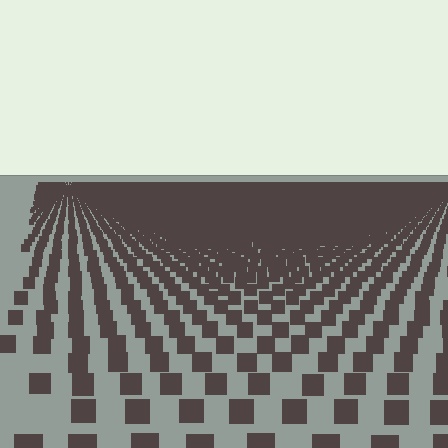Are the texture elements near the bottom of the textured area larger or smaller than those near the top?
Larger. Near the bottom, elements are closer to the viewer and appear at a bigger on-screen size.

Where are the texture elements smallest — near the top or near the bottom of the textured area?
Near the top.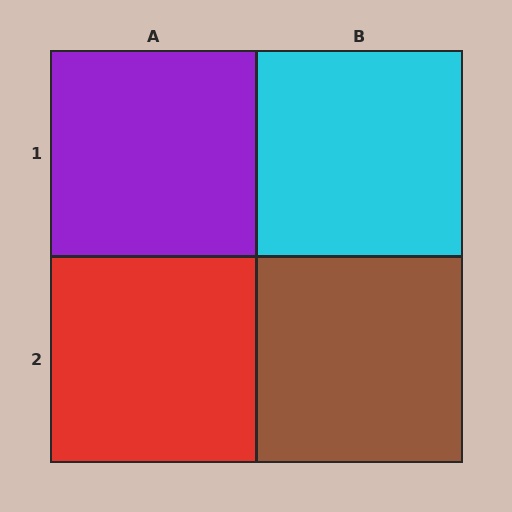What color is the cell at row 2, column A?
Red.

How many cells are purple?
1 cell is purple.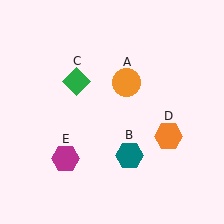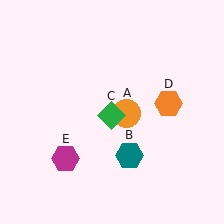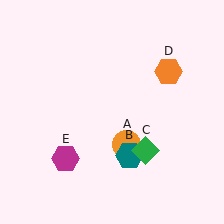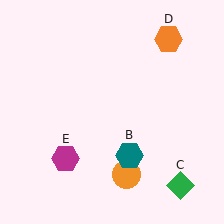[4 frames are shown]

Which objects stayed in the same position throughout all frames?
Teal hexagon (object B) and magenta hexagon (object E) remained stationary.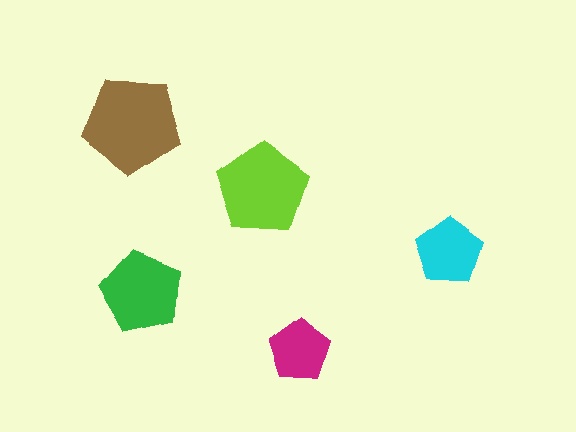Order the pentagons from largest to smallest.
the brown one, the lime one, the green one, the cyan one, the magenta one.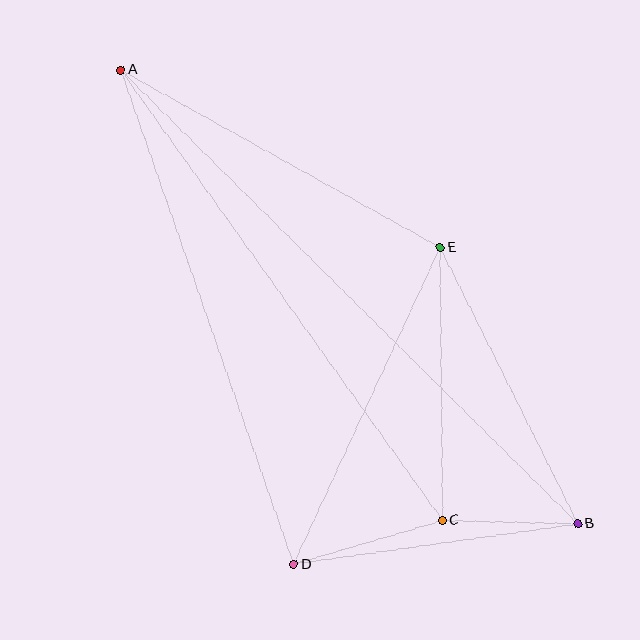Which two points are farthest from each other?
Points A and B are farthest from each other.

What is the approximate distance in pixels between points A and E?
The distance between A and E is approximately 366 pixels.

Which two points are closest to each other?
Points B and C are closest to each other.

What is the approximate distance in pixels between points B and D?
The distance between B and D is approximately 287 pixels.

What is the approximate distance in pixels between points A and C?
The distance between A and C is approximately 554 pixels.